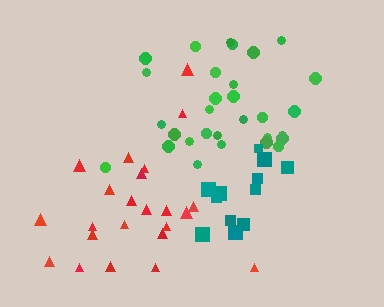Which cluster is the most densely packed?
Teal.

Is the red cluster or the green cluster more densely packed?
Green.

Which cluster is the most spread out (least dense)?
Red.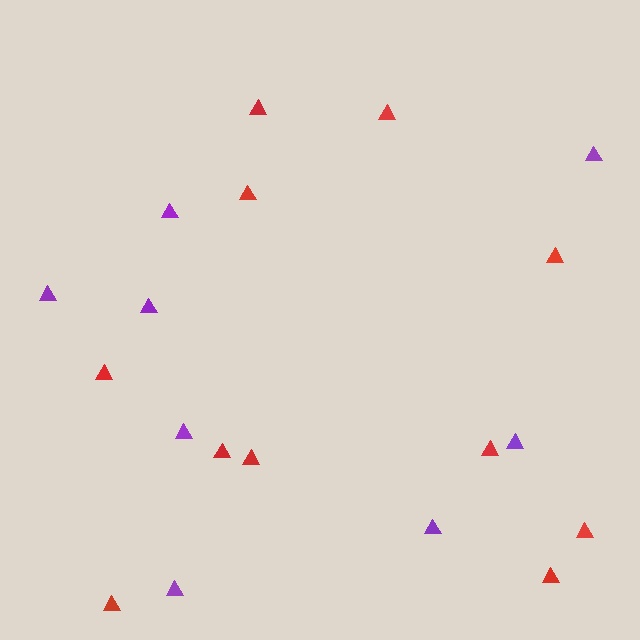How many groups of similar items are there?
There are 2 groups: one group of red triangles (11) and one group of purple triangles (8).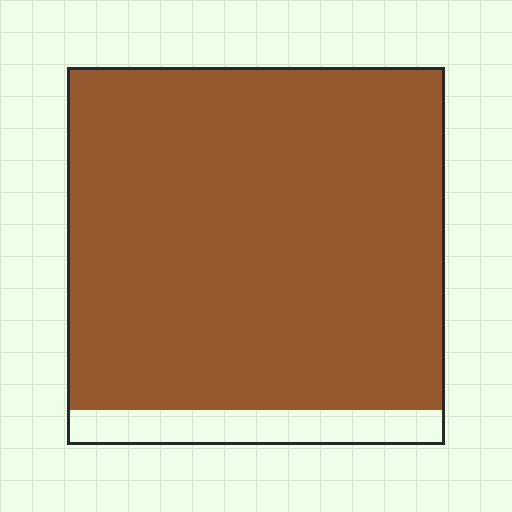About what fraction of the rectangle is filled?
About nine tenths (9/10).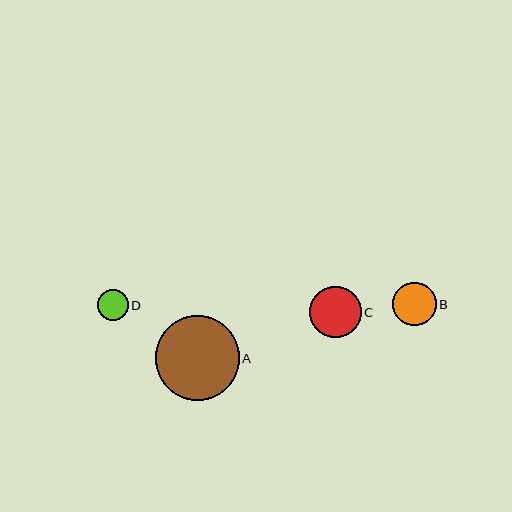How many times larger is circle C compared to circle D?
Circle C is approximately 1.7 times the size of circle D.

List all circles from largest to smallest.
From largest to smallest: A, C, B, D.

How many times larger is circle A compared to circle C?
Circle A is approximately 1.6 times the size of circle C.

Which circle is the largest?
Circle A is the largest with a size of approximately 84 pixels.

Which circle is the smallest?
Circle D is the smallest with a size of approximately 31 pixels.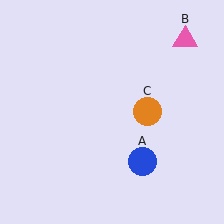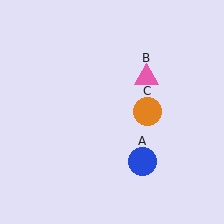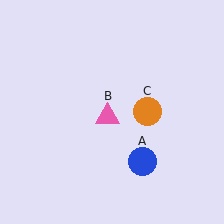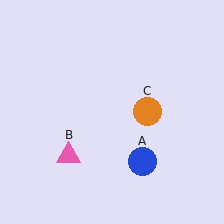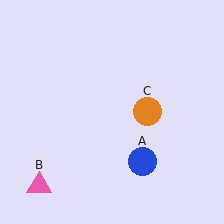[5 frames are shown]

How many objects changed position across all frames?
1 object changed position: pink triangle (object B).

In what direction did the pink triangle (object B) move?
The pink triangle (object B) moved down and to the left.